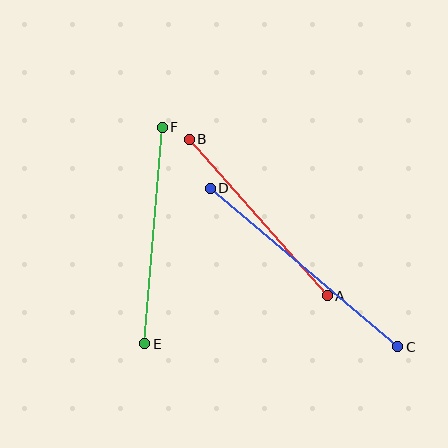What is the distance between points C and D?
The distance is approximately 245 pixels.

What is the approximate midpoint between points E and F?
The midpoint is at approximately (154, 235) pixels.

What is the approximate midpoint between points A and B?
The midpoint is at approximately (258, 218) pixels.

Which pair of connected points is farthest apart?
Points C and D are farthest apart.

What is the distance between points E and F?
The distance is approximately 217 pixels.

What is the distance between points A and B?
The distance is approximately 209 pixels.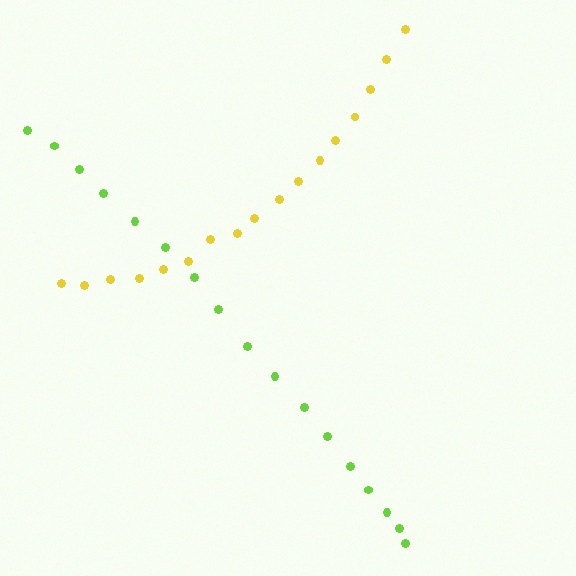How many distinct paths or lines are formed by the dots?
There are 2 distinct paths.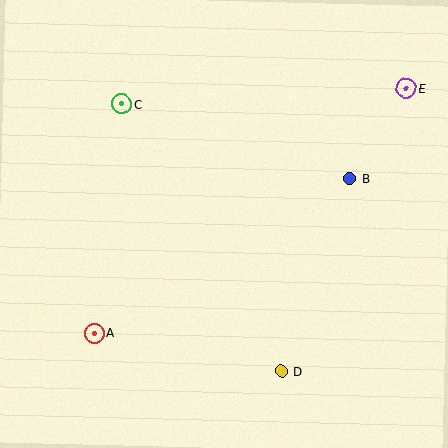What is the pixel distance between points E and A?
The distance between E and A is 396 pixels.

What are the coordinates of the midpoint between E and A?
The midpoint between E and A is at (250, 211).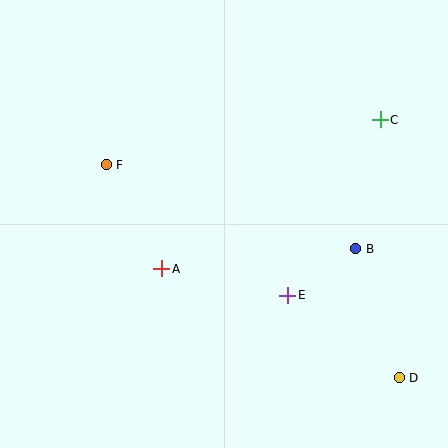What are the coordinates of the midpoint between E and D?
The midpoint between E and D is at (344, 336).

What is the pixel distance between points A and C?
The distance between A and C is 264 pixels.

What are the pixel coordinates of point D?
Point D is at (399, 378).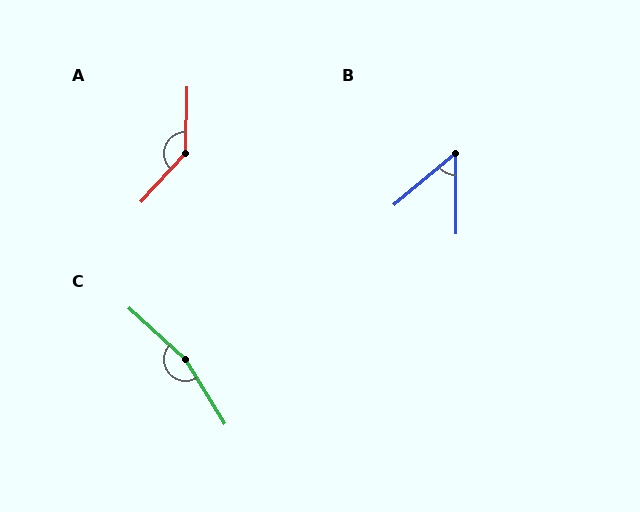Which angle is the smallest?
B, at approximately 51 degrees.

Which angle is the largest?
C, at approximately 164 degrees.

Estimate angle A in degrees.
Approximately 139 degrees.